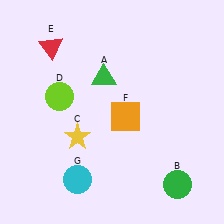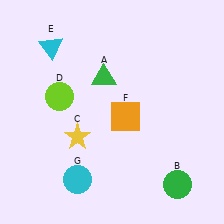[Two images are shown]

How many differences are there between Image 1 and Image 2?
There is 1 difference between the two images.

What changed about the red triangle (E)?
In Image 1, E is red. In Image 2, it changed to cyan.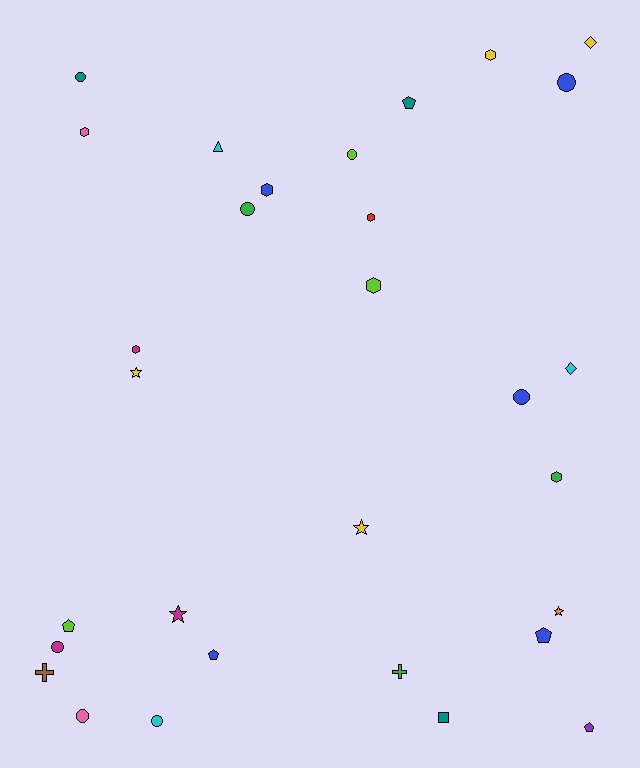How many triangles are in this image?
There is 1 triangle.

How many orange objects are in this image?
There is 1 orange object.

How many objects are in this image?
There are 30 objects.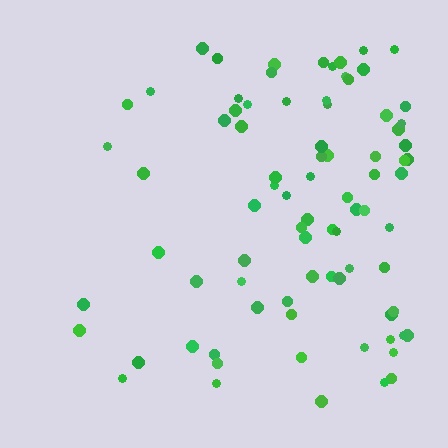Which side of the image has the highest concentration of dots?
The right.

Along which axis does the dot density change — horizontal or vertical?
Horizontal.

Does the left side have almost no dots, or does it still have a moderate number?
Still a moderate number, just noticeably fewer than the right.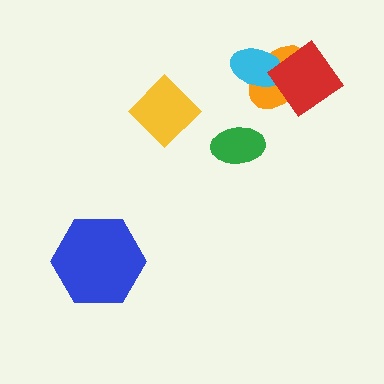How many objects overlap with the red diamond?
2 objects overlap with the red diamond.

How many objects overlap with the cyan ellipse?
2 objects overlap with the cyan ellipse.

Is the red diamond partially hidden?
No, no other shape covers it.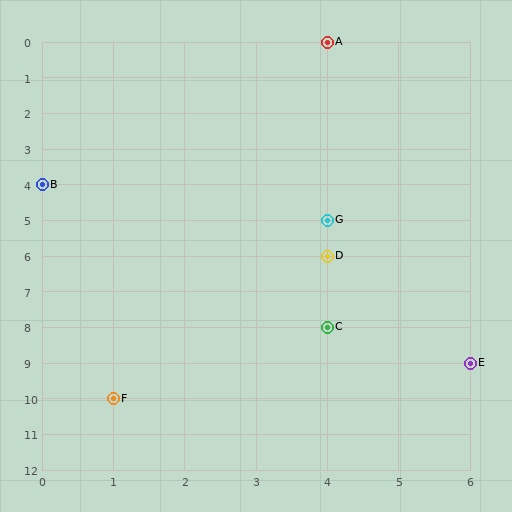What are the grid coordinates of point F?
Point F is at grid coordinates (1, 10).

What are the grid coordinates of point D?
Point D is at grid coordinates (4, 6).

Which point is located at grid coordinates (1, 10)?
Point F is at (1, 10).